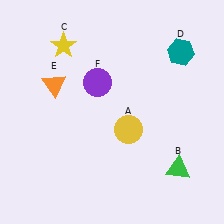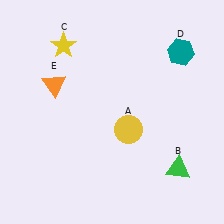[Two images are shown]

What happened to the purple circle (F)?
The purple circle (F) was removed in Image 2. It was in the top-left area of Image 1.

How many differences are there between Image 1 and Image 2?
There is 1 difference between the two images.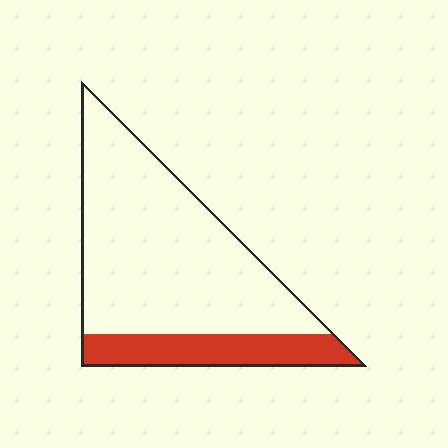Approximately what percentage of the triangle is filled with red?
Approximately 20%.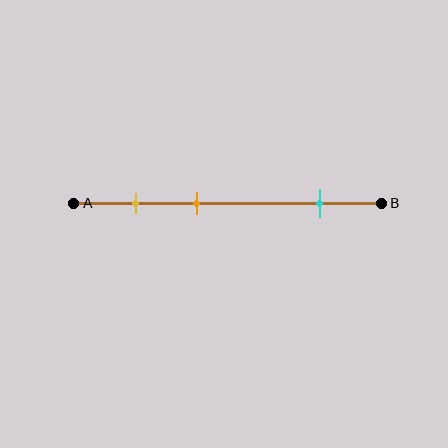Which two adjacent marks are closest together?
The yellow and orange marks are the closest adjacent pair.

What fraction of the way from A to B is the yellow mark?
The yellow mark is approximately 20% (0.2) of the way from A to B.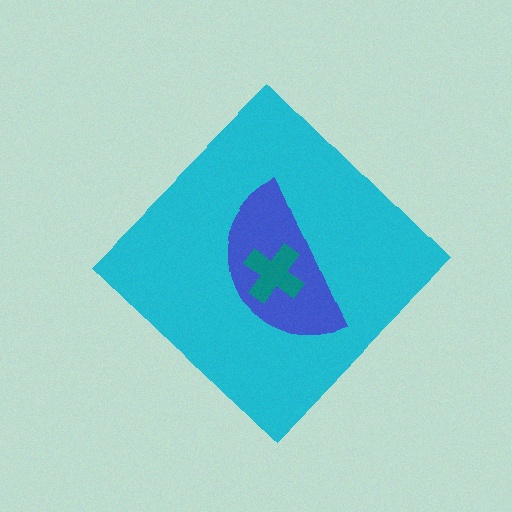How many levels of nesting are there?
3.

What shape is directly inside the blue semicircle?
The teal cross.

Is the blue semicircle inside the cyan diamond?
Yes.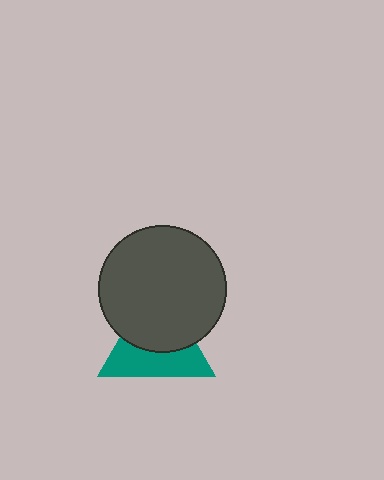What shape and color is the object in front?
The object in front is a dark gray circle.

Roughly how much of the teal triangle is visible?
About half of it is visible (roughly 49%).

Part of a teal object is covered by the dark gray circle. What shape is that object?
It is a triangle.